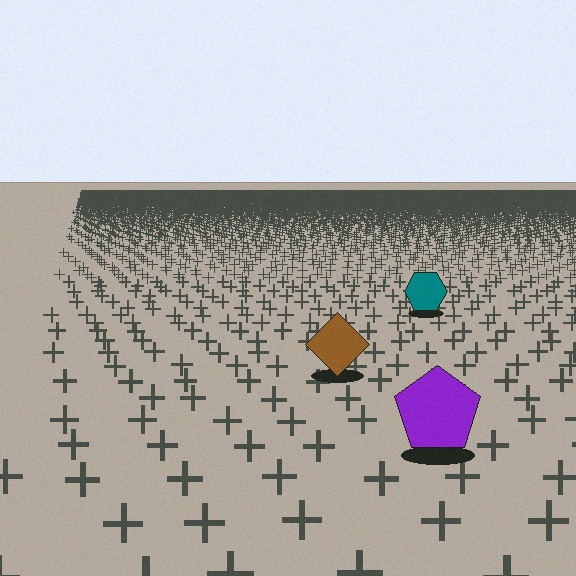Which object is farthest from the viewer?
The teal hexagon is farthest from the viewer. It appears smaller and the ground texture around it is denser.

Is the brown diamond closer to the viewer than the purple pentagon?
No. The purple pentagon is closer — you can tell from the texture gradient: the ground texture is coarser near it.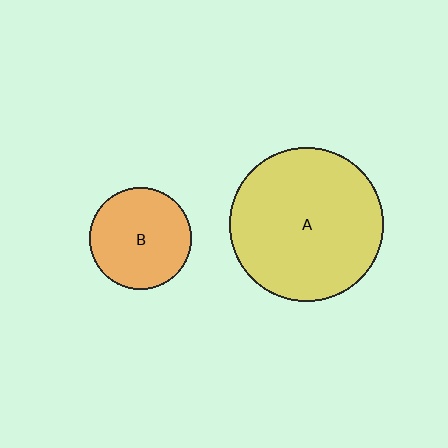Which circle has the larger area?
Circle A (yellow).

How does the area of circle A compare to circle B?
Approximately 2.3 times.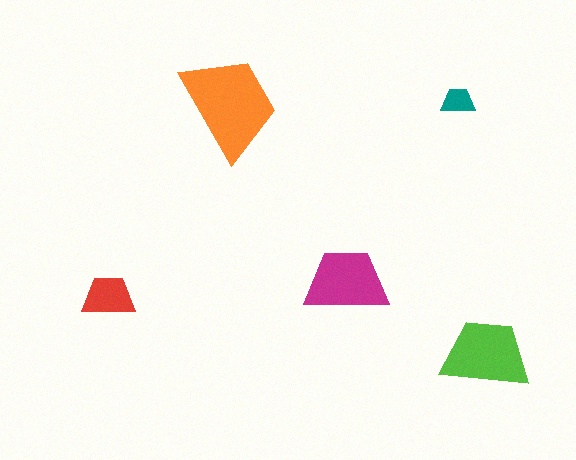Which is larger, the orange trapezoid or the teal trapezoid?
The orange one.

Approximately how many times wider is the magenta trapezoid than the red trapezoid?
About 1.5 times wider.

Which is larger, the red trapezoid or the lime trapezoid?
The lime one.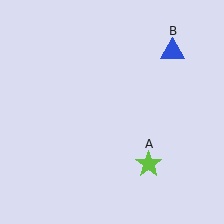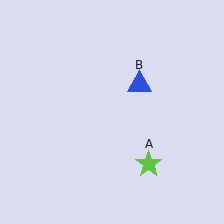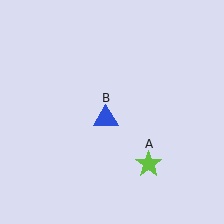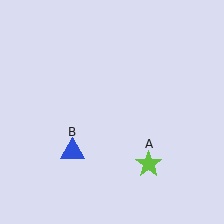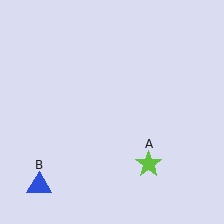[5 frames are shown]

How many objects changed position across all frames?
1 object changed position: blue triangle (object B).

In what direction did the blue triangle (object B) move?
The blue triangle (object B) moved down and to the left.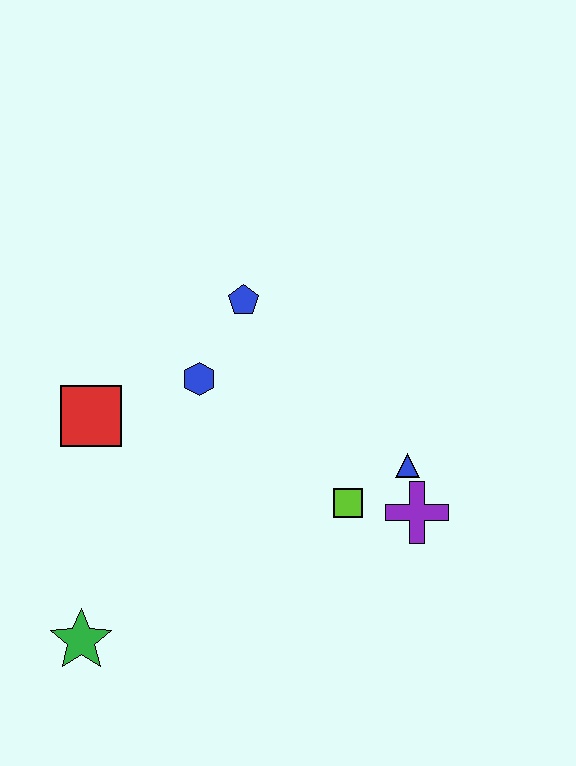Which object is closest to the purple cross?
The blue triangle is closest to the purple cross.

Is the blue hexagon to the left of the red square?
No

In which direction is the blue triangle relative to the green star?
The blue triangle is to the right of the green star.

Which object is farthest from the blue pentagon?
The green star is farthest from the blue pentagon.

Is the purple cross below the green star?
No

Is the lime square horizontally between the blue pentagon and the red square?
No